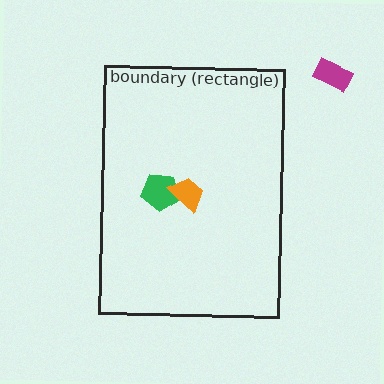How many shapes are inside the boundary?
2 inside, 1 outside.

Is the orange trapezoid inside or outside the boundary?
Inside.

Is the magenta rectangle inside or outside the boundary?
Outside.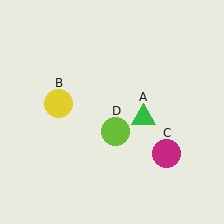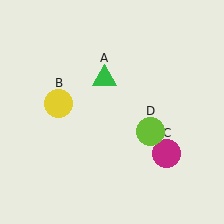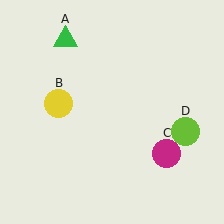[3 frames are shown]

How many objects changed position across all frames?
2 objects changed position: green triangle (object A), lime circle (object D).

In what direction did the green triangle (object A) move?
The green triangle (object A) moved up and to the left.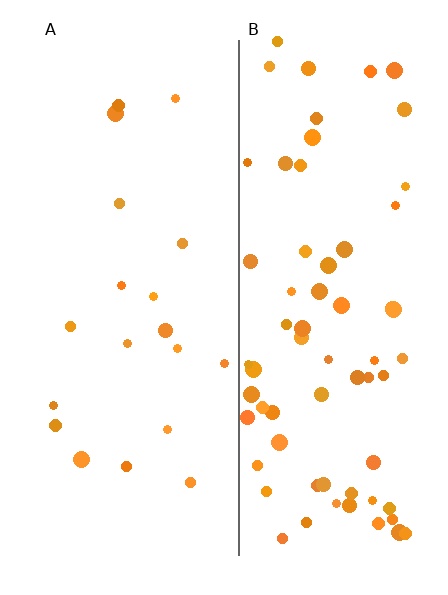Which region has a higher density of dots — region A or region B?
B (the right).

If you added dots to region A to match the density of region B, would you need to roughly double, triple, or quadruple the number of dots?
Approximately quadruple.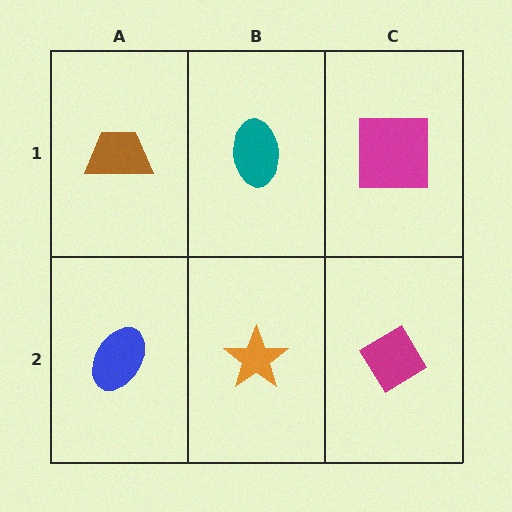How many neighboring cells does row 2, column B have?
3.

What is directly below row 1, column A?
A blue ellipse.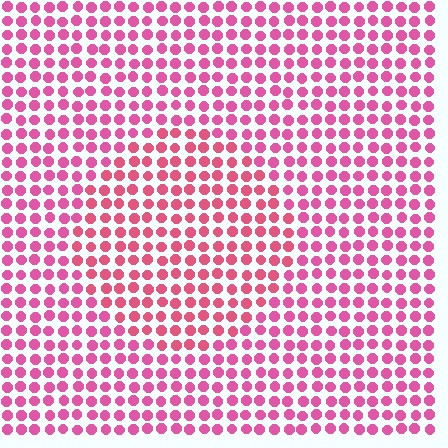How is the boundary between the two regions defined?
The boundary is defined purely by a slight shift in hue (about 17 degrees). Spacing, size, and orientation are identical on both sides.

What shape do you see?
I see a circle.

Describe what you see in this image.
The image is filled with small pink elements in a uniform arrangement. A circle-shaped region is visible where the elements are tinted to a slightly different hue, forming a subtle color boundary.